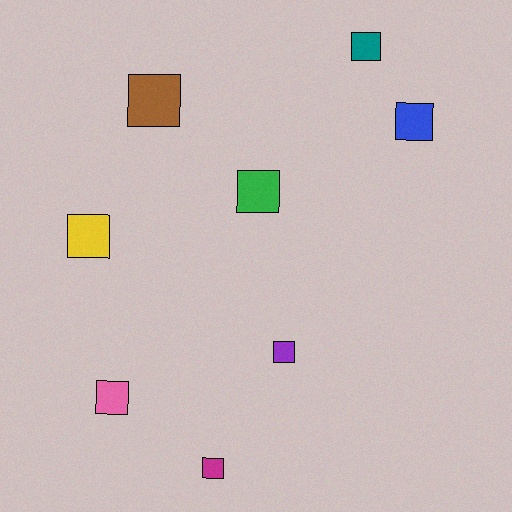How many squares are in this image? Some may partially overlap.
There are 8 squares.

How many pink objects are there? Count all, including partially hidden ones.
There is 1 pink object.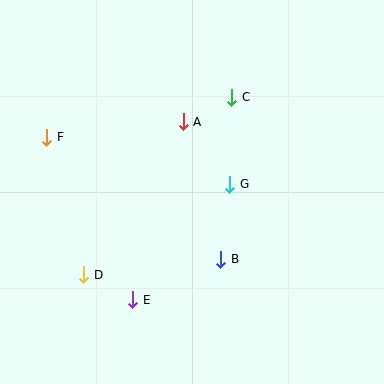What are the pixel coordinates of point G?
Point G is at (230, 184).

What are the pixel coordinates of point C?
Point C is at (232, 97).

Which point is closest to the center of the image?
Point G at (230, 184) is closest to the center.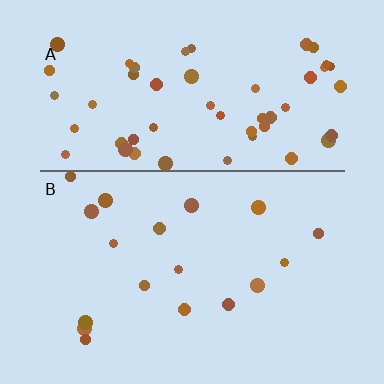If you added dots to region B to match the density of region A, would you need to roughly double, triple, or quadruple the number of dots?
Approximately triple.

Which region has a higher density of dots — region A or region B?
A (the top).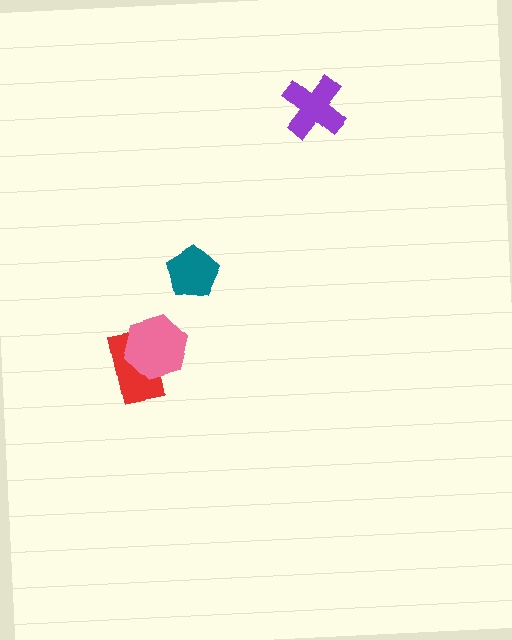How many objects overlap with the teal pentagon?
0 objects overlap with the teal pentagon.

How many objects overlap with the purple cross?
0 objects overlap with the purple cross.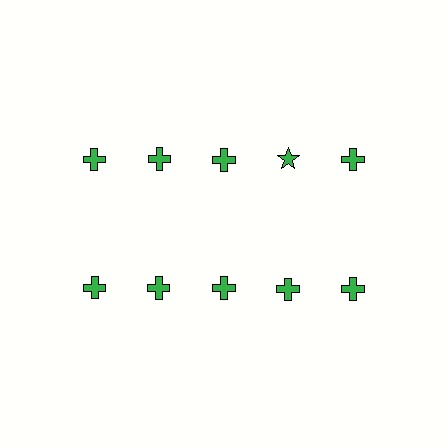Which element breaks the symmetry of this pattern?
The green star in the top row, second from right column breaks the symmetry. All other shapes are green crosses.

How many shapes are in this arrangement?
There are 10 shapes arranged in a grid pattern.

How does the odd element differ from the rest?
It has a different shape: star instead of cross.